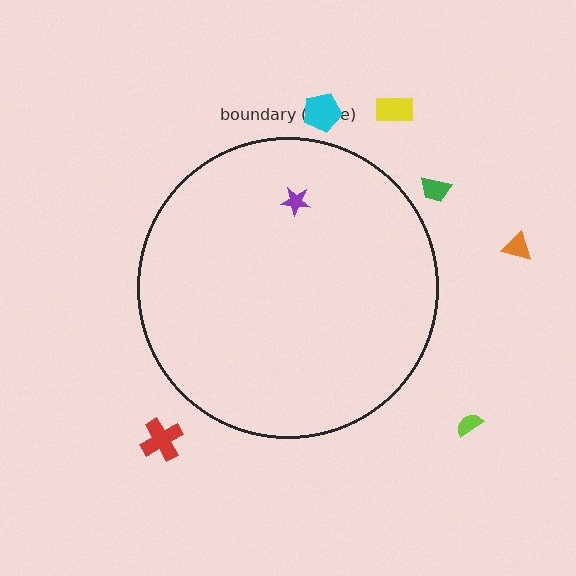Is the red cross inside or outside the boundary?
Outside.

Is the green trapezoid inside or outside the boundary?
Outside.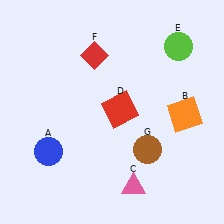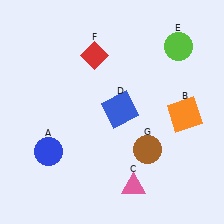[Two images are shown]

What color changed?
The square (D) changed from red in Image 1 to blue in Image 2.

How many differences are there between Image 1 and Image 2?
There is 1 difference between the two images.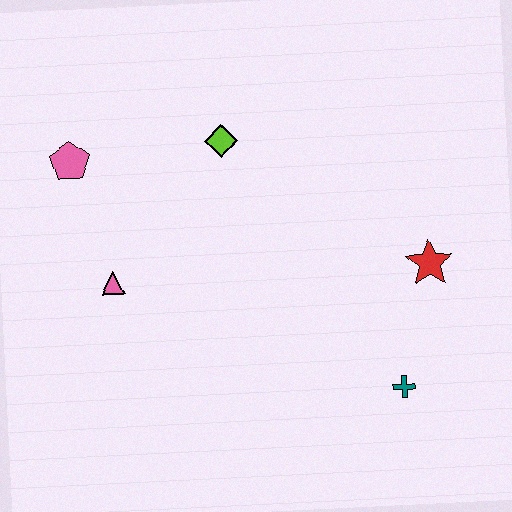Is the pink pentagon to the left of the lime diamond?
Yes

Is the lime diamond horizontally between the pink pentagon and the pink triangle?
No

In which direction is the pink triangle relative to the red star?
The pink triangle is to the left of the red star.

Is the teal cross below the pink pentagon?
Yes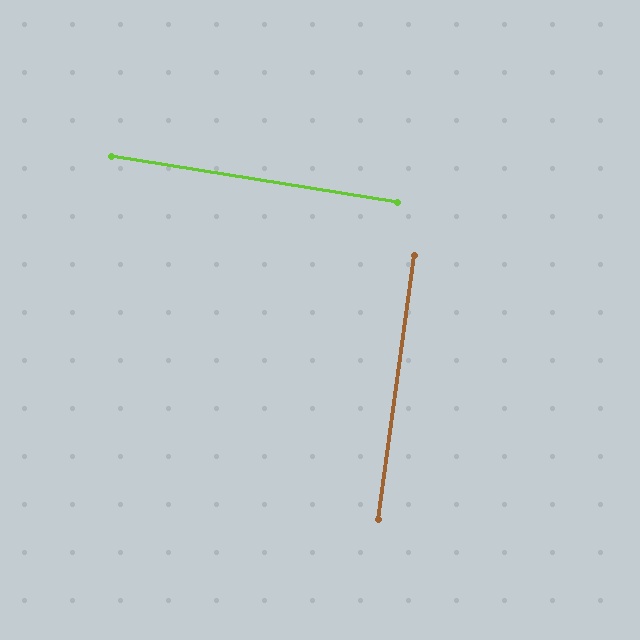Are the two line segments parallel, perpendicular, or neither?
Perpendicular — they meet at approximately 89°.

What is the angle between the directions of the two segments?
Approximately 89 degrees.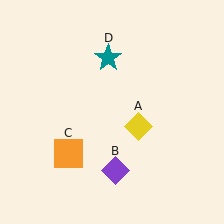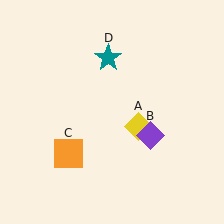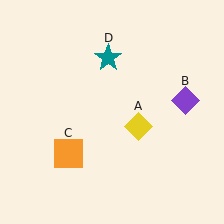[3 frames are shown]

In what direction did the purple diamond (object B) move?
The purple diamond (object B) moved up and to the right.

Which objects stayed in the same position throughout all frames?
Yellow diamond (object A) and orange square (object C) and teal star (object D) remained stationary.